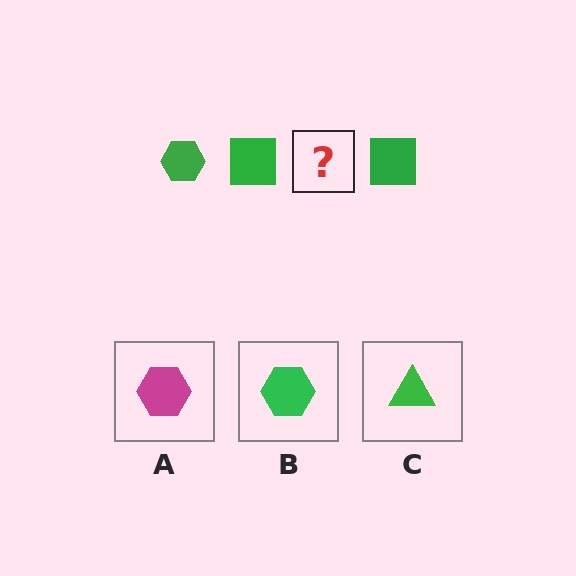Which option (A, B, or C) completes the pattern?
B.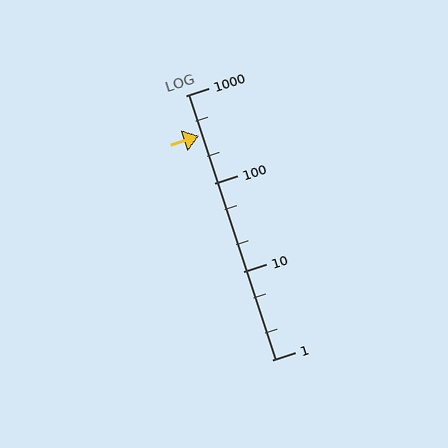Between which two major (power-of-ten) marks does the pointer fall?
The pointer is between 100 and 1000.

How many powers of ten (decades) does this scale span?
The scale spans 3 decades, from 1 to 1000.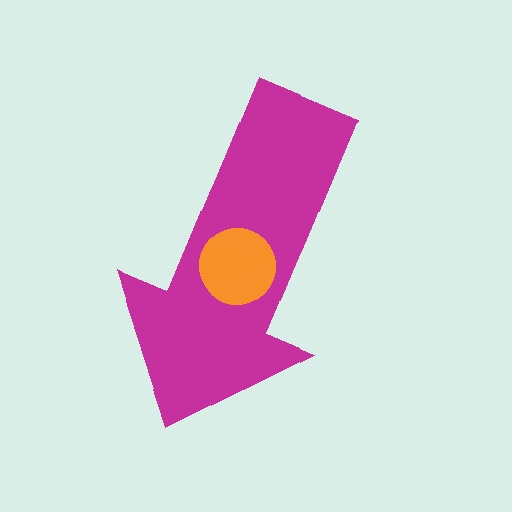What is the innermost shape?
The orange circle.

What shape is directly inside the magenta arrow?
The orange circle.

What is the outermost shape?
The magenta arrow.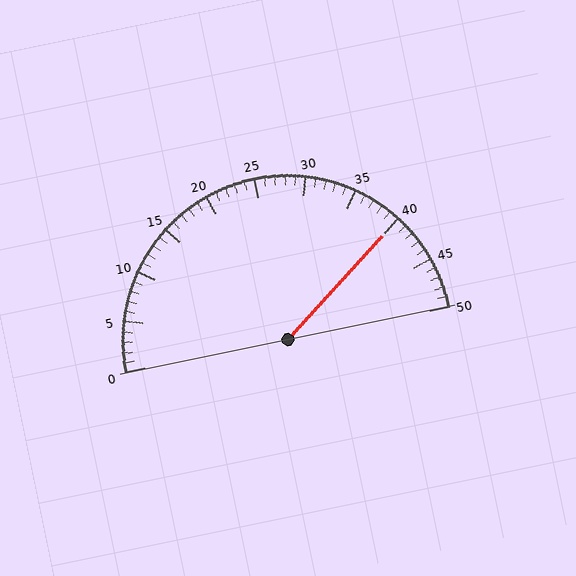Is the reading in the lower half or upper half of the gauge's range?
The reading is in the upper half of the range (0 to 50).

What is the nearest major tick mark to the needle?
The nearest major tick mark is 40.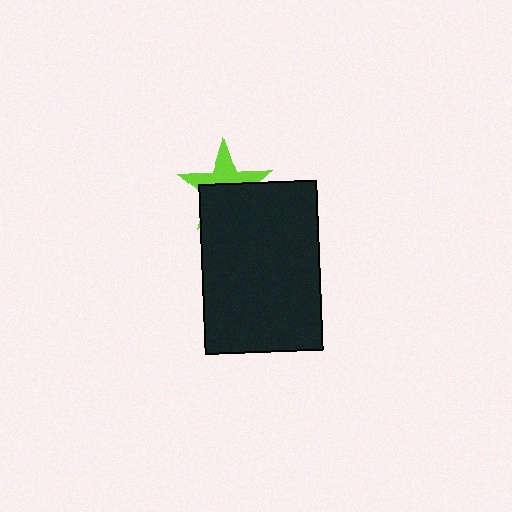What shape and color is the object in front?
The object in front is a black rectangle.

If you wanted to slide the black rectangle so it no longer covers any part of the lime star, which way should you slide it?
Slide it down — that is the most direct way to separate the two shapes.